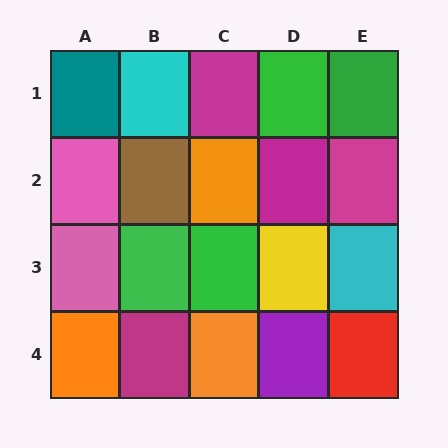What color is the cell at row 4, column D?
Purple.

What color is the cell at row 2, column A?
Pink.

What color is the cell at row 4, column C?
Orange.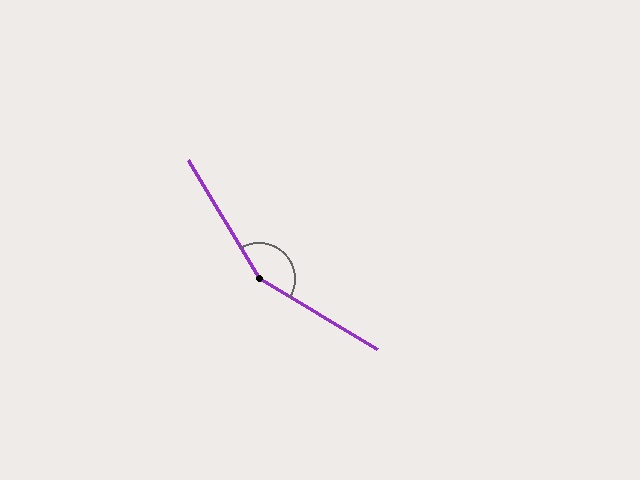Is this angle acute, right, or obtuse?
It is obtuse.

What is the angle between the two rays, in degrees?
Approximately 152 degrees.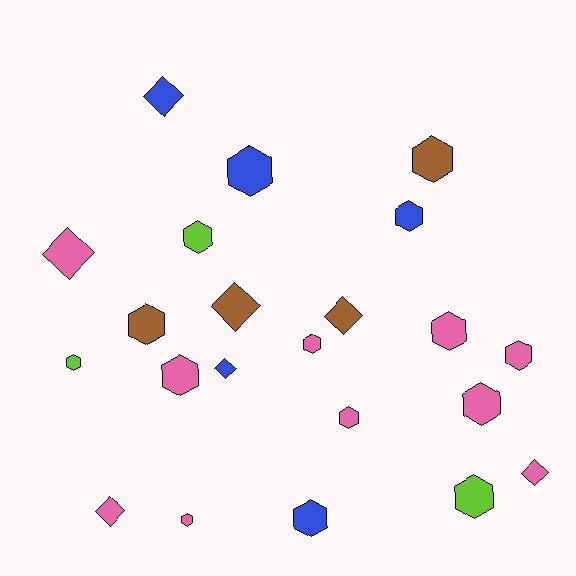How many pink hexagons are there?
There are 7 pink hexagons.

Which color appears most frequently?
Pink, with 10 objects.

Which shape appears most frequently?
Hexagon, with 15 objects.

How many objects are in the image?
There are 22 objects.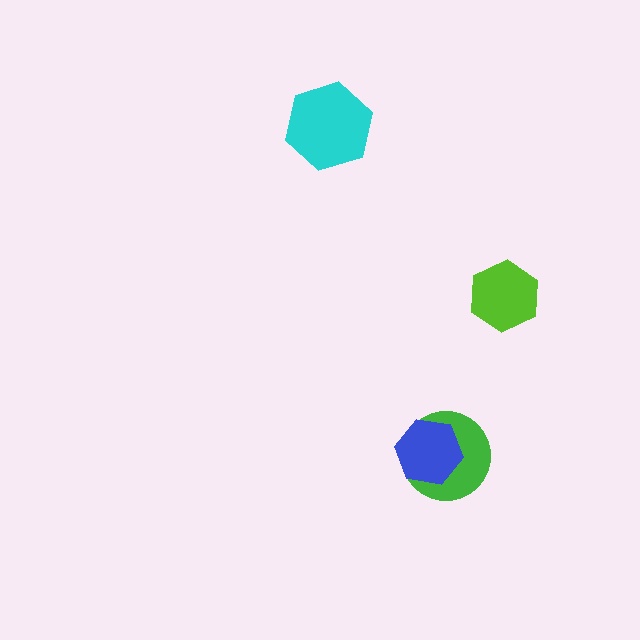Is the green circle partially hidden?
Yes, it is partially covered by another shape.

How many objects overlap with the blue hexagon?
1 object overlaps with the blue hexagon.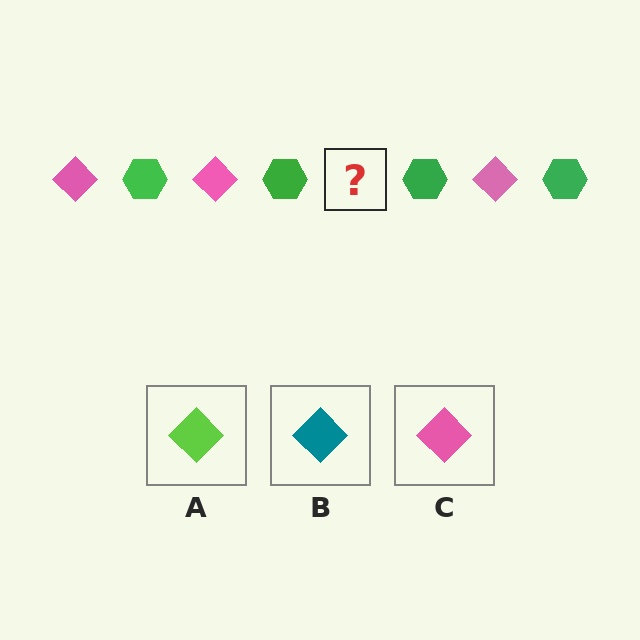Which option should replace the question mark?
Option C.